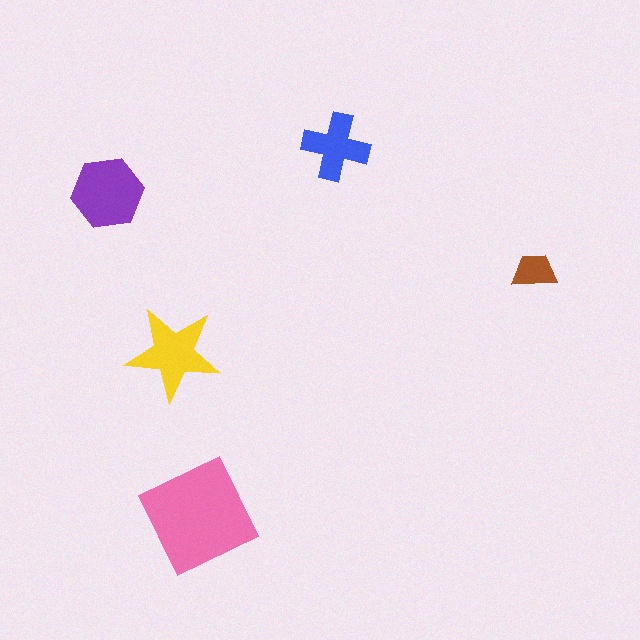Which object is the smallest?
The brown trapezoid.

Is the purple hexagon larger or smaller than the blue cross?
Larger.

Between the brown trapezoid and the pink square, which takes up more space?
The pink square.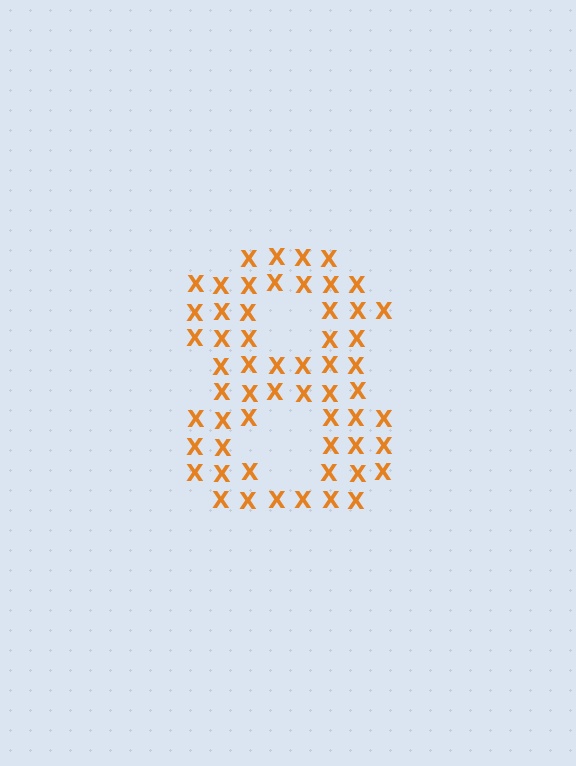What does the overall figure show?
The overall figure shows the digit 8.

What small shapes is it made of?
It is made of small letter X's.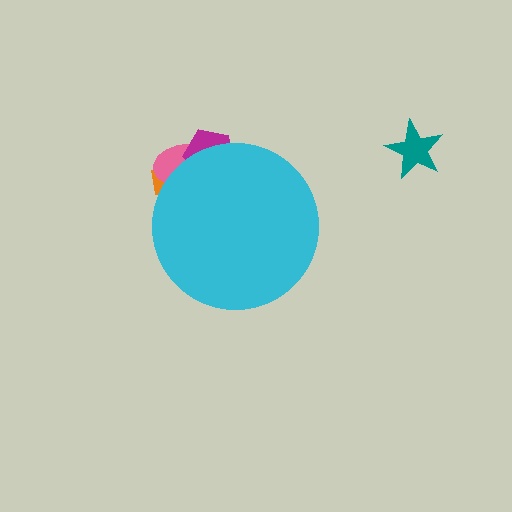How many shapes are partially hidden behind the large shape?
3 shapes are partially hidden.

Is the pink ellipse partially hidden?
Yes, the pink ellipse is partially hidden behind the cyan circle.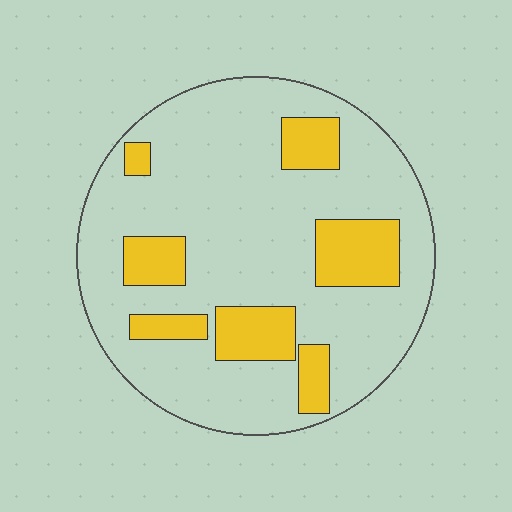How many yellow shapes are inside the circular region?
7.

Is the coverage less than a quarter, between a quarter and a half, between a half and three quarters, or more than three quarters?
Less than a quarter.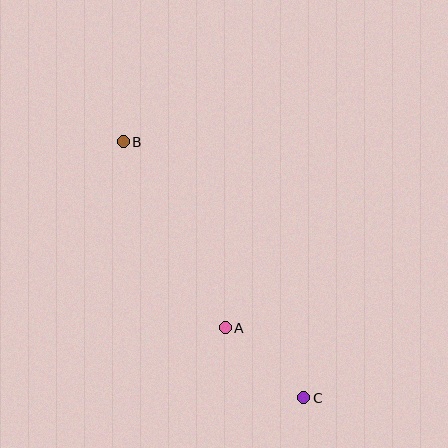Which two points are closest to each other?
Points A and C are closest to each other.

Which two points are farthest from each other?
Points B and C are farthest from each other.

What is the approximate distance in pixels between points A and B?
The distance between A and B is approximately 212 pixels.